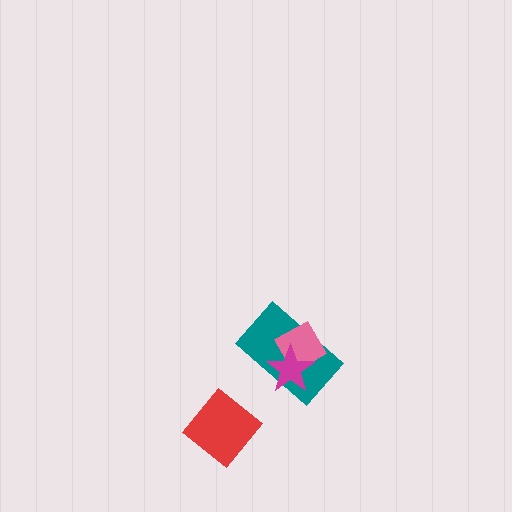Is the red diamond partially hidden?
No, no other shape covers it.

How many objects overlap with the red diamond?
0 objects overlap with the red diamond.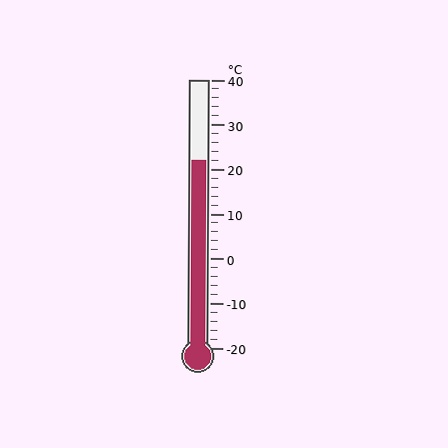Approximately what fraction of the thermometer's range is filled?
The thermometer is filled to approximately 70% of its range.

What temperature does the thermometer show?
The thermometer shows approximately 22°C.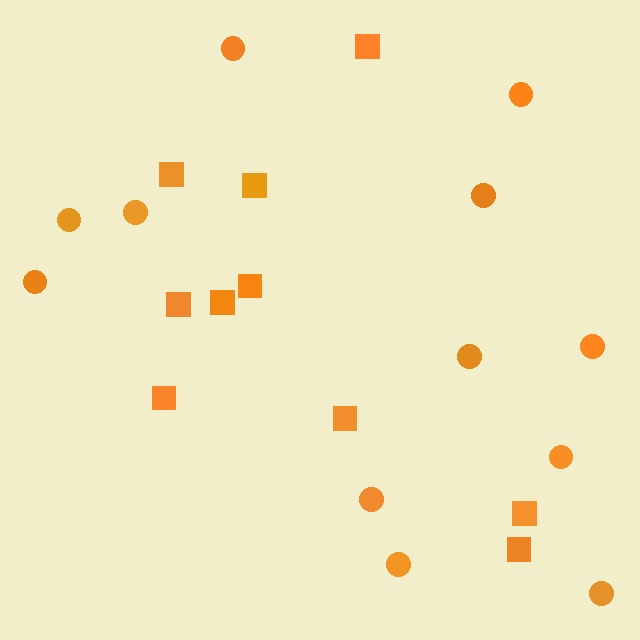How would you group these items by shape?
There are 2 groups: one group of circles (12) and one group of squares (10).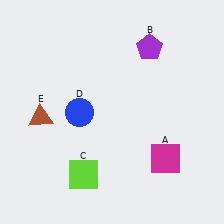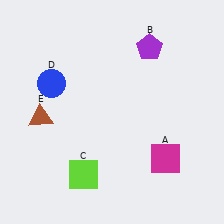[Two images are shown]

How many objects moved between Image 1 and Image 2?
1 object moved between the two images.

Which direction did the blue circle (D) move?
The blue circle (D) moved up.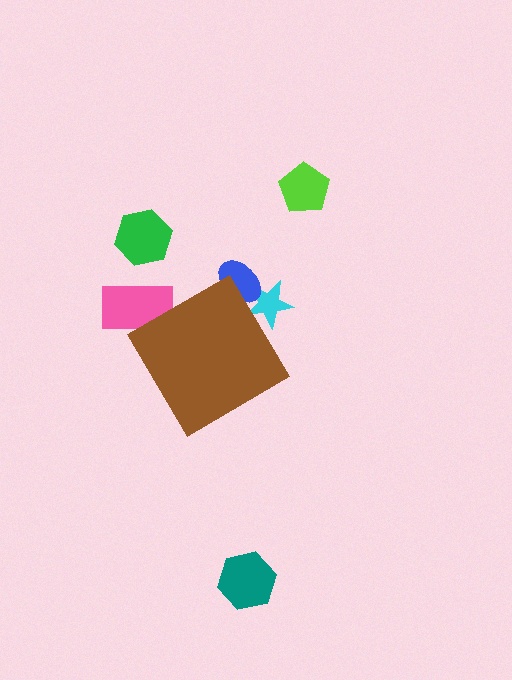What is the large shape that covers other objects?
A brown diamond.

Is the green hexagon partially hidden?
No, the green hexagon is fully visible.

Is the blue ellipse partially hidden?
Yes, the blue ellipse is partially hidden behind the brown diamond.